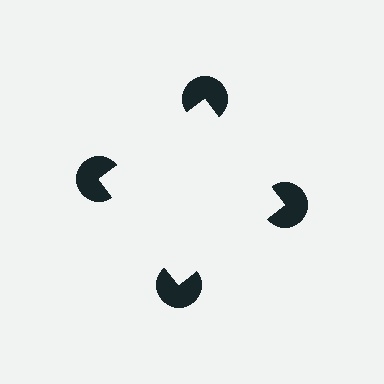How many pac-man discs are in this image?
There are 4 — one at each vertex of the illusory square.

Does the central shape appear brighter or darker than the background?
It typically appears slightly brighter than the background, even though no actual brightness change is drawn.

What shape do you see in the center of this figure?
An illusory square — its edges are inferred from the aligned wedge cuts in the pac-man discs, not physically drawn.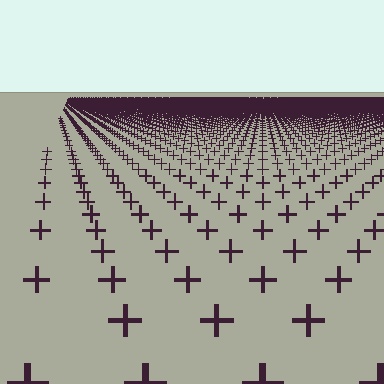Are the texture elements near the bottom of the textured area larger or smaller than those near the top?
Larger. Near the bottom, elements are closer to the viewer and appear at a bigger on-screen size.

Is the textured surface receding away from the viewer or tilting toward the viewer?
The surface is receding away from the viewer. Texture elements get smaller and denser toward the top.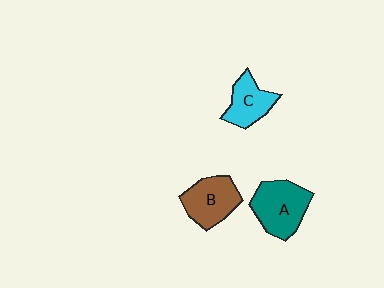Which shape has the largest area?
Shape A (teal).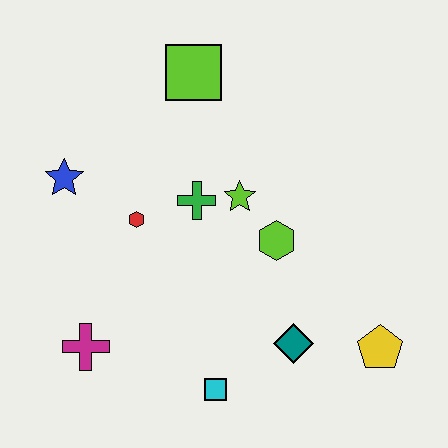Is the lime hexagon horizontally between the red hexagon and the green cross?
No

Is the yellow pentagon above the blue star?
No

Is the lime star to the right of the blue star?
Yes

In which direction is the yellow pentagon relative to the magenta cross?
The yellow pentagon is to the right of the magenta cross.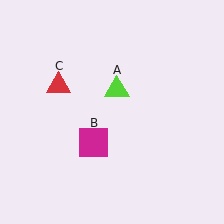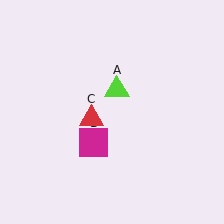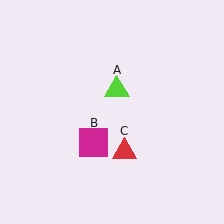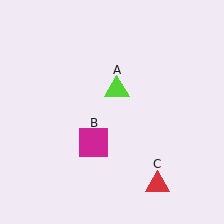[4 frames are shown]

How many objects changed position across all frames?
1 object changed position: red triangle (object C).